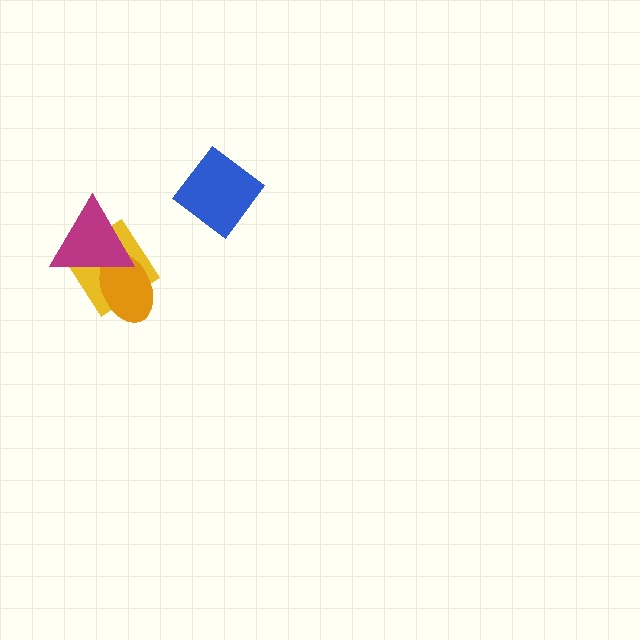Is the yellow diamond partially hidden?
Yes, it is partially covered by another shape.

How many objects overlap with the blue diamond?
0 objects overlap with the blue diamond.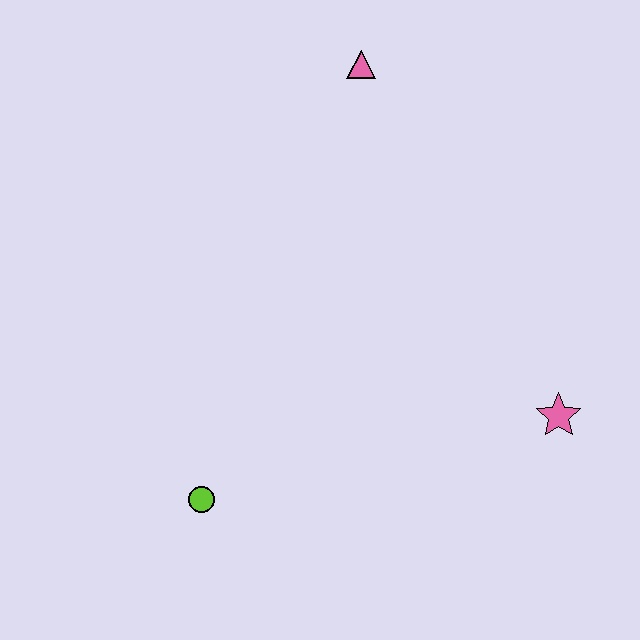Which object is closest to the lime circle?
The pink star is closest to the lime circle.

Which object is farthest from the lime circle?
The pink triangle is farthest from the lime circle.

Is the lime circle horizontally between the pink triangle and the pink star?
No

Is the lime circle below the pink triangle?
Yes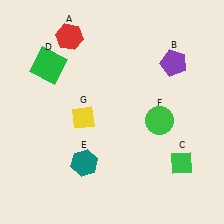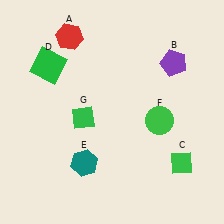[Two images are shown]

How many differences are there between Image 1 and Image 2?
There is 1 difference between the two images.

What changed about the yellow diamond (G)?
In Image 1, G is yellow. In Image 2, it changed to green.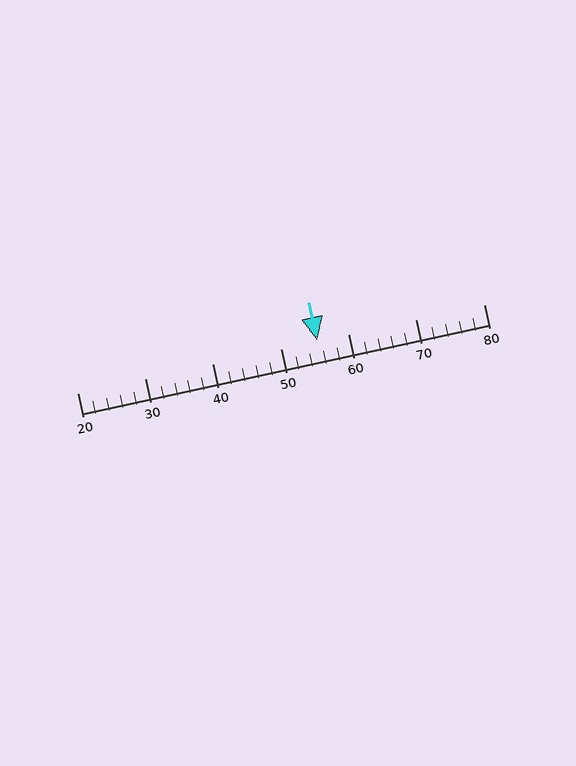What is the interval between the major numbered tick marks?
The major tick marks are spaced 10 units apart.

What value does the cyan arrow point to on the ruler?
The cyan arrow points to approximately 55.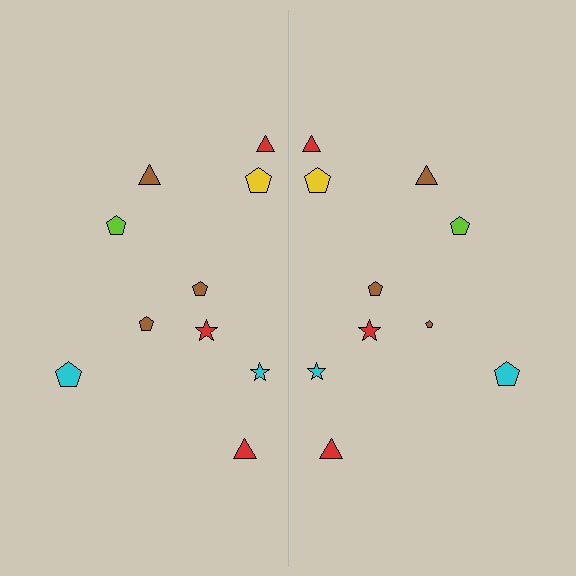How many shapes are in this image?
There are 20 shapes in this image.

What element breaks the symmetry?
The brown pentagon on the right side has a different size than its mirror counterpart.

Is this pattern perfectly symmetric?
No, the pattern is not perfectly symmetric. The brown pentagon on the right side has a different size than its mirror counterpart.